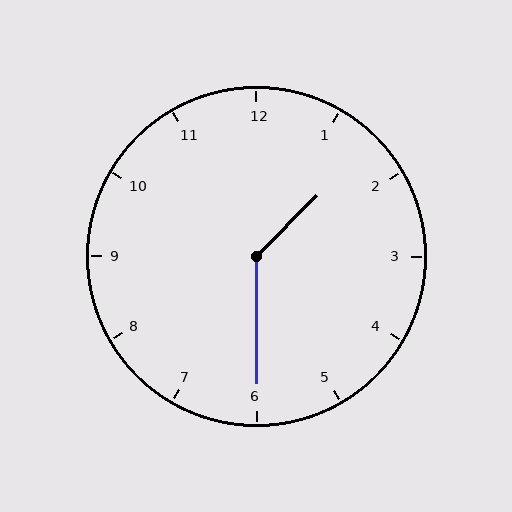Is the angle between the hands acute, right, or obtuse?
It is obtuse.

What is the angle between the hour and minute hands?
Approximately 135 degrees.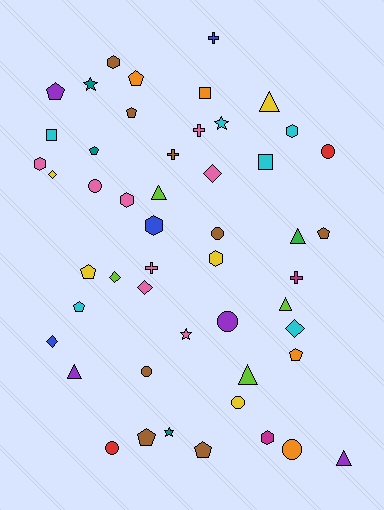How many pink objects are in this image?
There are 8 pink objects.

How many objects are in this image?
There are 50 objects.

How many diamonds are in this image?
There are 6 diamonds.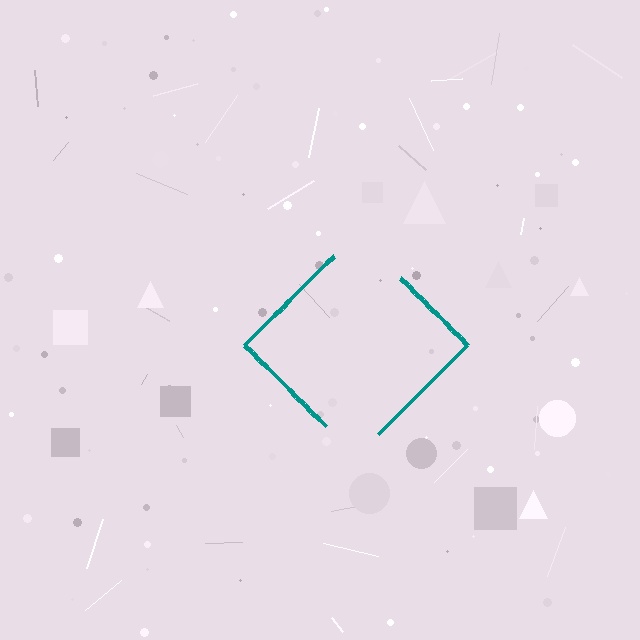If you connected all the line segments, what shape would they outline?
They would outline a diamond.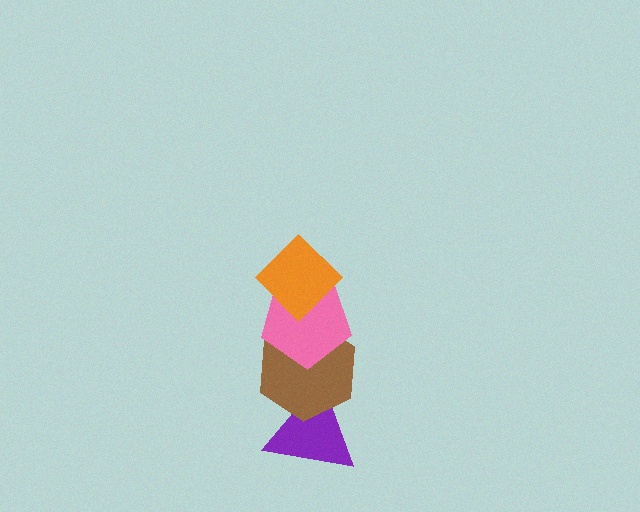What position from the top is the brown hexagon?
The brown hexagon is 3rd from the top.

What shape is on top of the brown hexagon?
The pink pentagon is on top of the brown hexagon.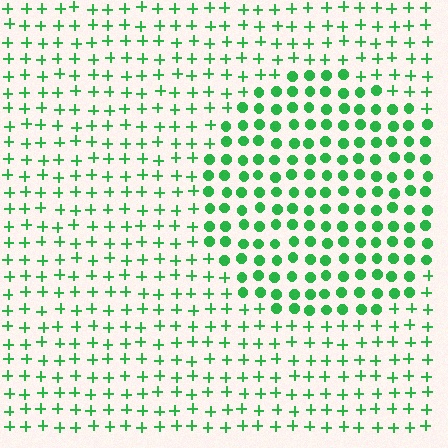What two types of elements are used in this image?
The image uses circles inside the circle region and plus signs outside it.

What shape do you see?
I see a circle.